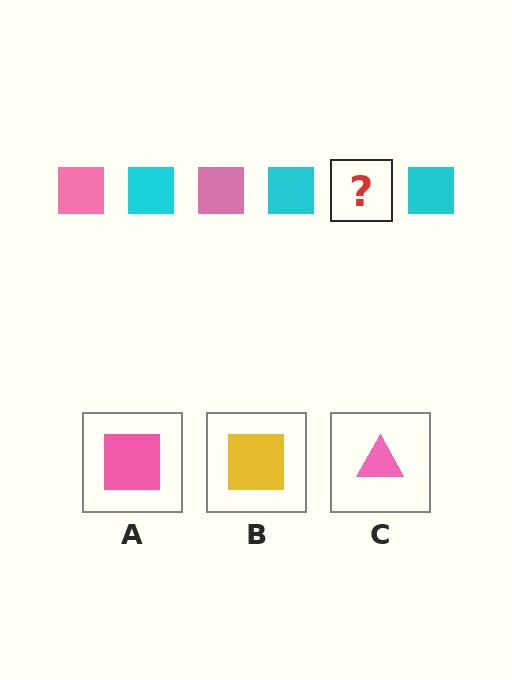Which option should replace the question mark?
Option A.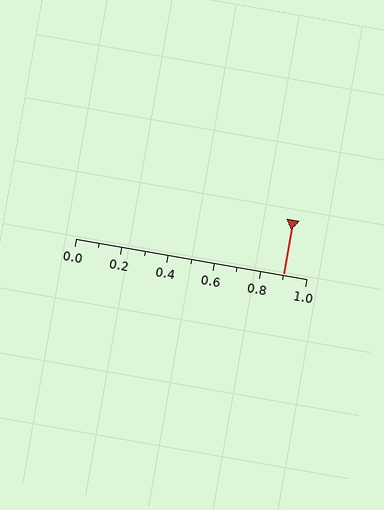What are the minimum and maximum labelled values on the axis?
The axis runs from 0.0 to 1.0.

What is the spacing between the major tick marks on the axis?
The major ticks are spaced 0.2 apart.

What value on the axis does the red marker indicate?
The marker indicates approximately 0.9.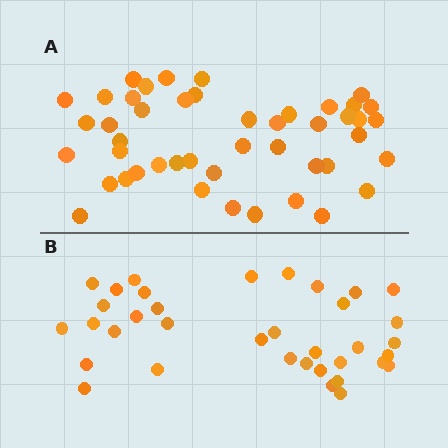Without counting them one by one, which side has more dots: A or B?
Region A (the top region) has more dots.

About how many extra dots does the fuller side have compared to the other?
Region A has roughly 10 or so more dots than region B.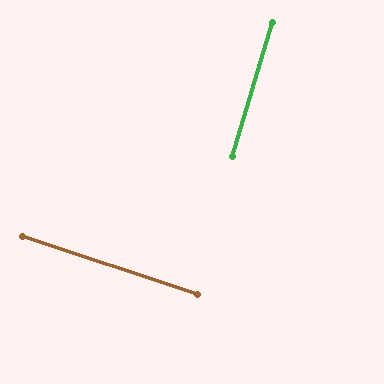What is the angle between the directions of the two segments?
Approximately 89 degrees.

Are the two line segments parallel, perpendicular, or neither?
Perpendicular — they meet at approximately 89°.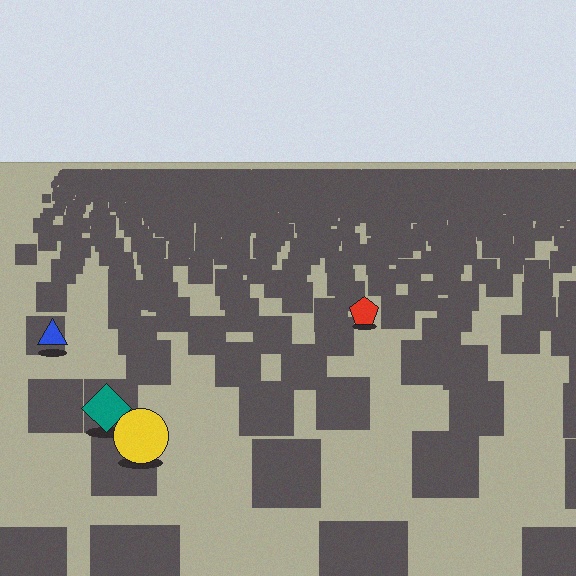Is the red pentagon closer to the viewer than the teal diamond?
No. The teal diamond is closer — you can tell from the texture gradient: the ground texture is coarser near it.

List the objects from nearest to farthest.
From nearest to farthest: the yellow circle, the teal diamond, the blue triangle, the red pentagon.